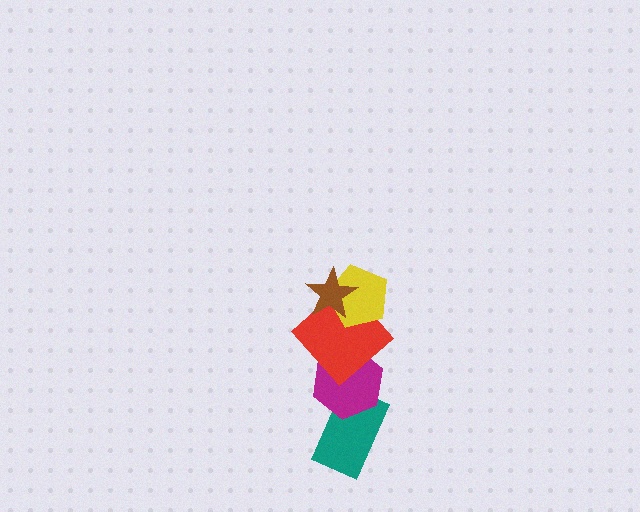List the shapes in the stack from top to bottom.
From top to bottom: the brown star, the yellow pentagon, the red diamond, the magenta hexagon, the teal rectangle.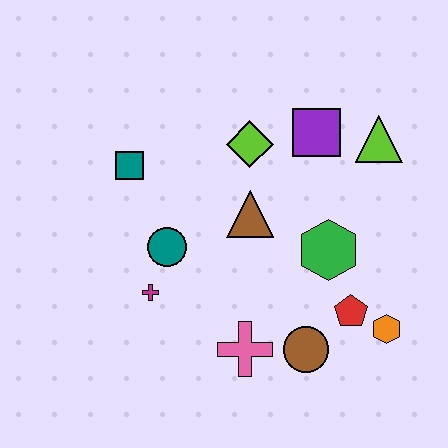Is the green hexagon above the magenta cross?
Yes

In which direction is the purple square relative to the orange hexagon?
The purple square is above the orange hexagon.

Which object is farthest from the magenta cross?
The lime triangle is farthest from the magenta cross.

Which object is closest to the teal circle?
The magenta cross is closest to the teal circle.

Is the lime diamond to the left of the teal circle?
No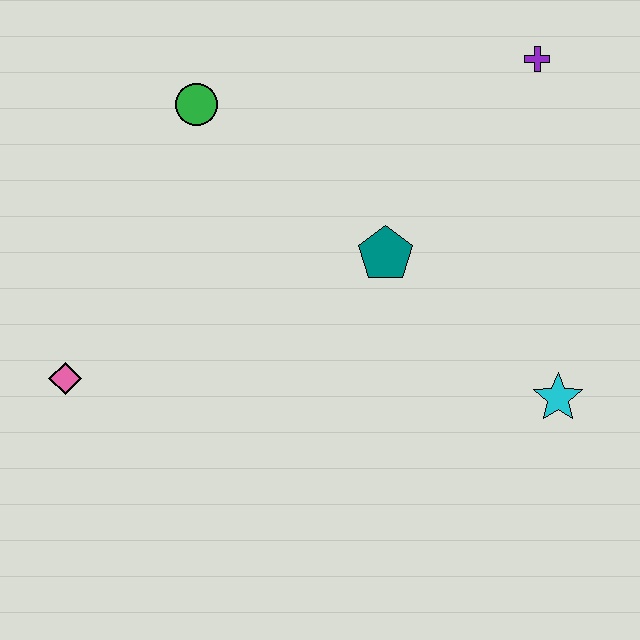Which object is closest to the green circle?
The teal pentagon is closest to the green circle.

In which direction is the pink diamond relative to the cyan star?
The pink diamond is to the left of the cyan star.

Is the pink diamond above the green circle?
No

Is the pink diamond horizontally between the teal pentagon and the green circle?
No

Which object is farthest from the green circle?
The cyan star is farthest from the green circle.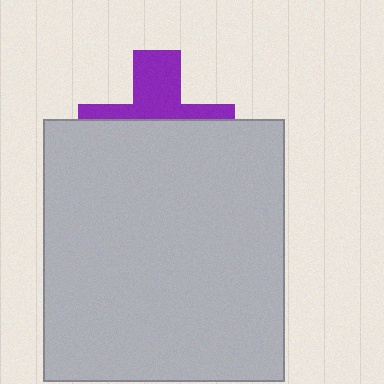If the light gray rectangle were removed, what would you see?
You would see the complete purple cross.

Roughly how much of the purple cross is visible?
A small part of it is visible (roughly 40%).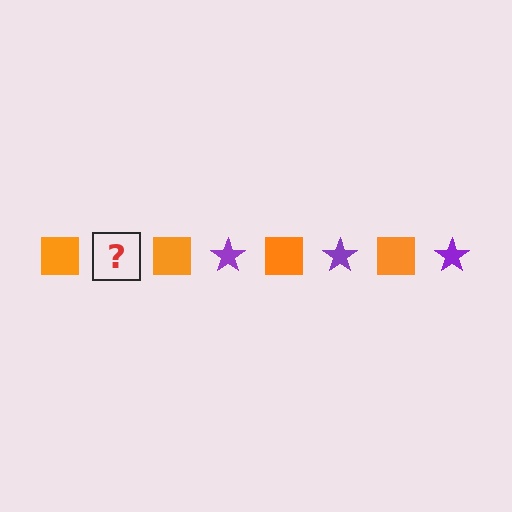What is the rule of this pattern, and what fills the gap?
The rule is that the pattern alternates between orange square and purple star. The gap should be filled with a purple star.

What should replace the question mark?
The question mark should be replaced with a purple star.